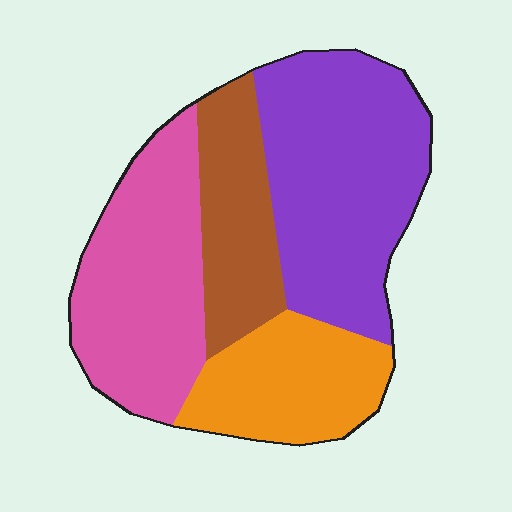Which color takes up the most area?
Purple, at roughly 35%.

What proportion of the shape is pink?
Pink covers roughly 30% of the shape.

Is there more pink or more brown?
Pink.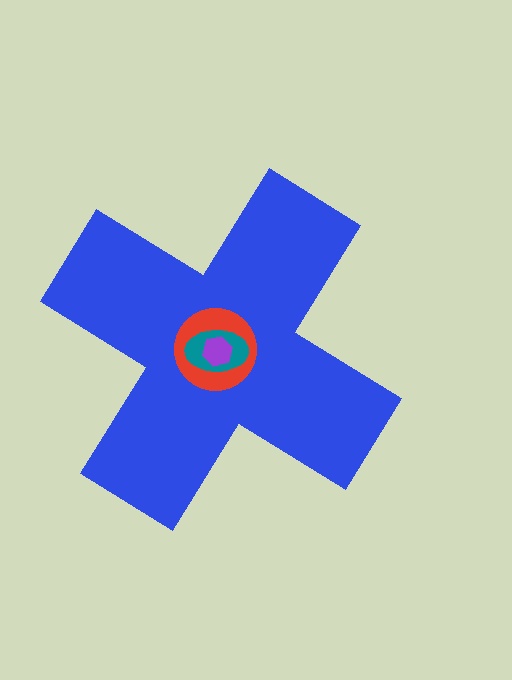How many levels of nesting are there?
4.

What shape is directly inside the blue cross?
The red circle.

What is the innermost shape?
The purple hexagon.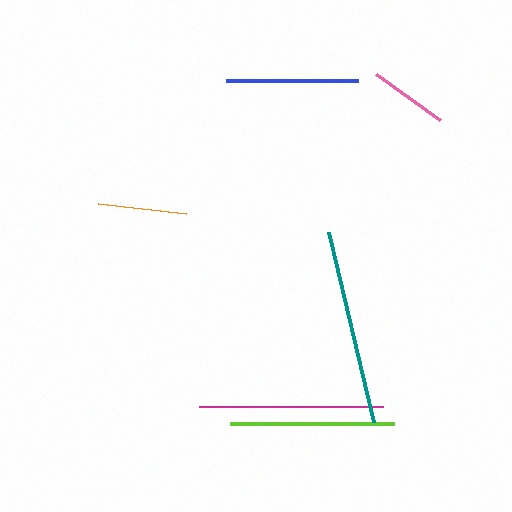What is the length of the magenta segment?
The magenta segment is approximately 184 pixels long.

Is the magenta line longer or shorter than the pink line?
The magenta line is longer than the pink line.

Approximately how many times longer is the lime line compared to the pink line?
The lime line is approximately 2.1 times the length of the pink line.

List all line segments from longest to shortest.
From longest to shortest: teal, magenta, lime, blue, orange, pink.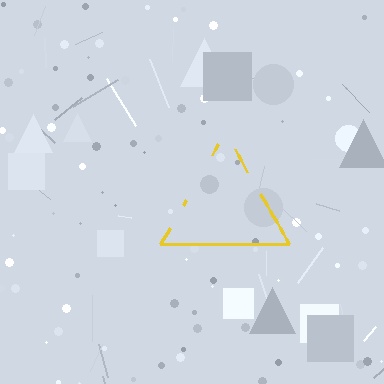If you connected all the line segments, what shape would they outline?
They would outline a triangle.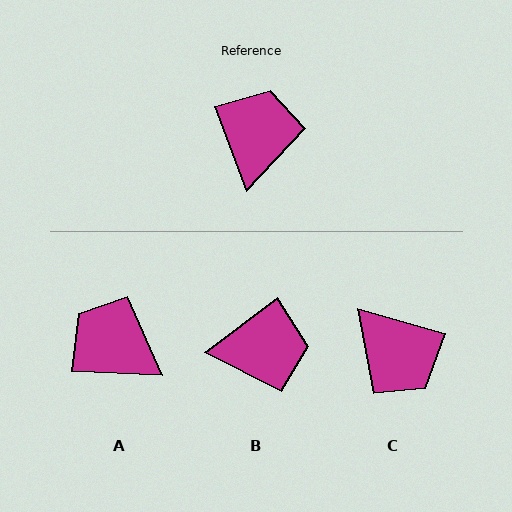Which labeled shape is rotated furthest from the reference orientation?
C, about 127 degrees away.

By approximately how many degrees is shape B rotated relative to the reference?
Approximately 74 degrees clockwise.